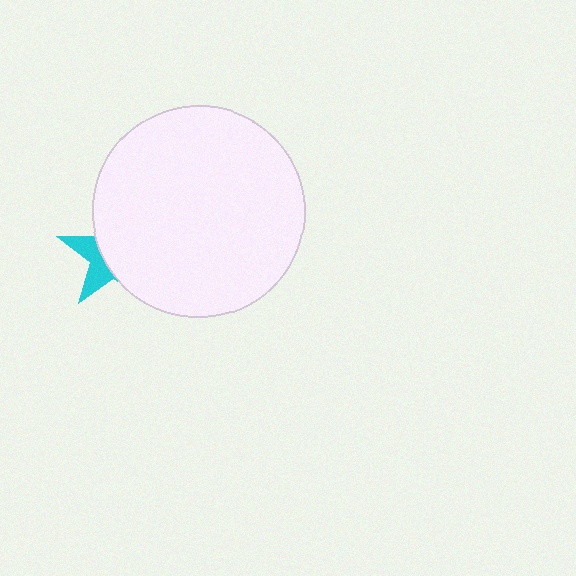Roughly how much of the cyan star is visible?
A small part of it is visible (roughly 33%).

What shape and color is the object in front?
The object in front is a white circle.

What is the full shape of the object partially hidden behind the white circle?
The partially hidden object is a cyan star.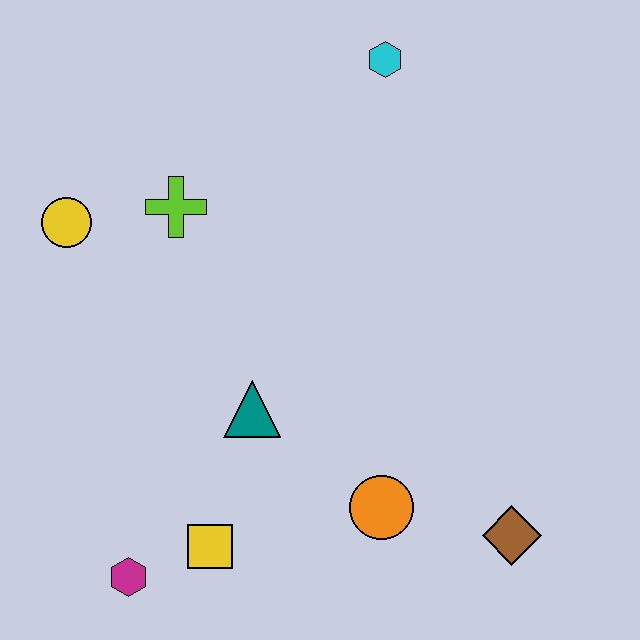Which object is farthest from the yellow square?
The cyan hexagon is farthest from the yellow square.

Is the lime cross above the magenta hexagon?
Yes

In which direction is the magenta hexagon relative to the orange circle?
The magenta hexagon is to the left of the orange circle.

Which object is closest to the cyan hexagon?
The lime cross is closest to the cyan hexagon.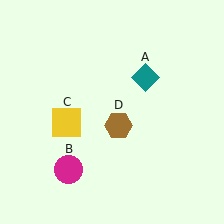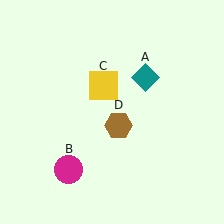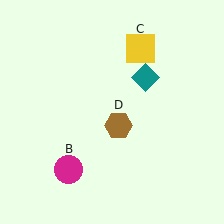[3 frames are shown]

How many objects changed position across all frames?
1 object changed position: yellow square (object C).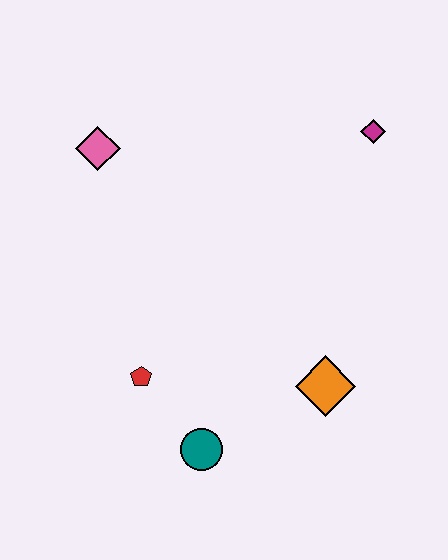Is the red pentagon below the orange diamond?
No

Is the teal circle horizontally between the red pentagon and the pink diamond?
No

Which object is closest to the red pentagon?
The teal circle is closest to the red pentagon.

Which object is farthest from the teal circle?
The magenta diamond is farthest from the teal circle.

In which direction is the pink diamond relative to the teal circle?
The pink diamond is above the teal circle.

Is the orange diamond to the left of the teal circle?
No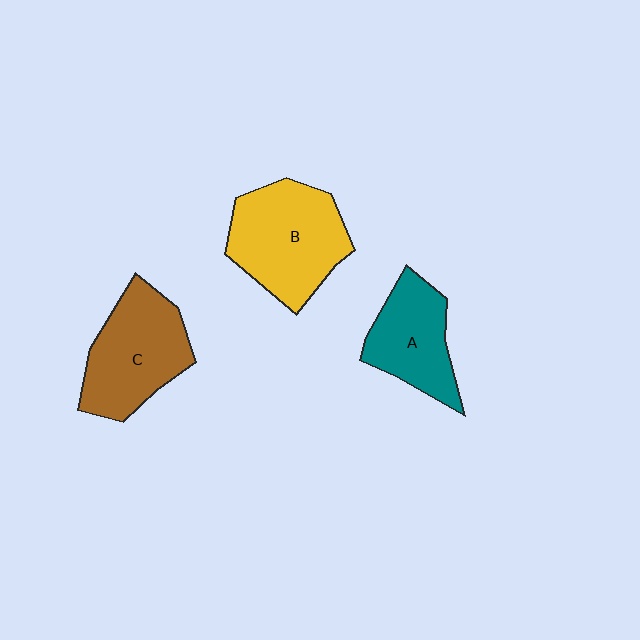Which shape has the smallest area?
Shape A (teal).